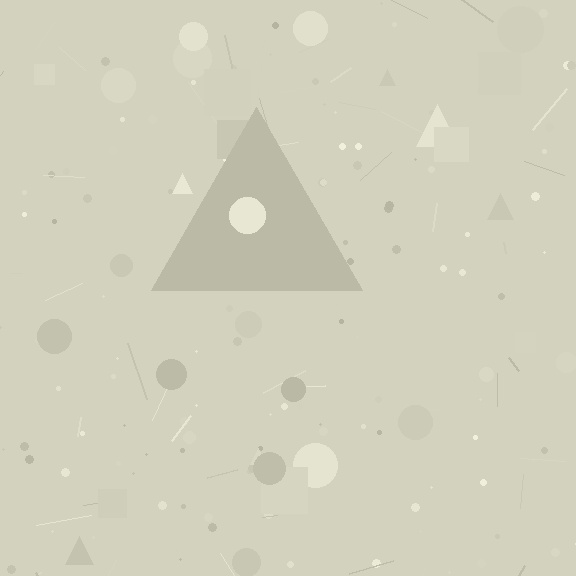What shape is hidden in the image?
A triangle is hidden in the image.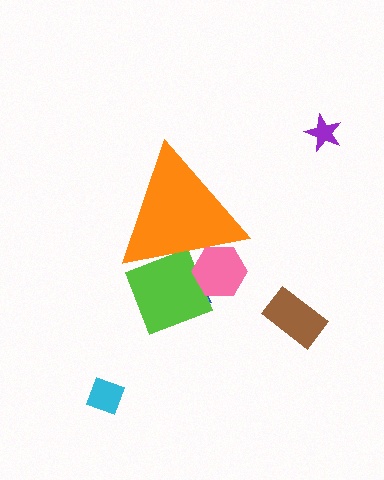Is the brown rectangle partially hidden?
No, the brown rectangle is fully visible.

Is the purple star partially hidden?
No, the purple star is fully visible.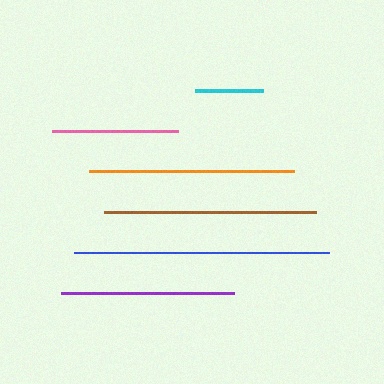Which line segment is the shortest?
The cyan line is the shortest at approximately 69 pixels.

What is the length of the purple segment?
The purple segment is approximately 173 pixels long.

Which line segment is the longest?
The blue line is the longest at approximately 255 pixels.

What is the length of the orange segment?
The orange segment is approximately 205 pixels long.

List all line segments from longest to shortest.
From longest to shortest: blue, brown, orange, purple, pink, cyan.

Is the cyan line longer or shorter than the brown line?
The brown line is longer than the cyan line.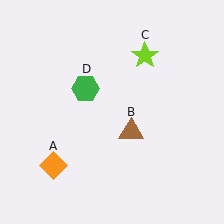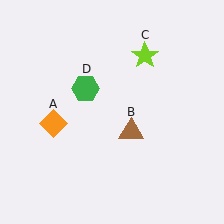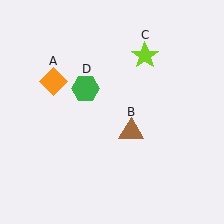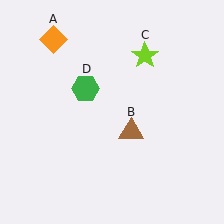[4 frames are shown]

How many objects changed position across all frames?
1 object changed position: orange diamond (object A).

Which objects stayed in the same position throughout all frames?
Brown triangle (object B) and lime star (object C) and green hexagon (object D) remained stationary.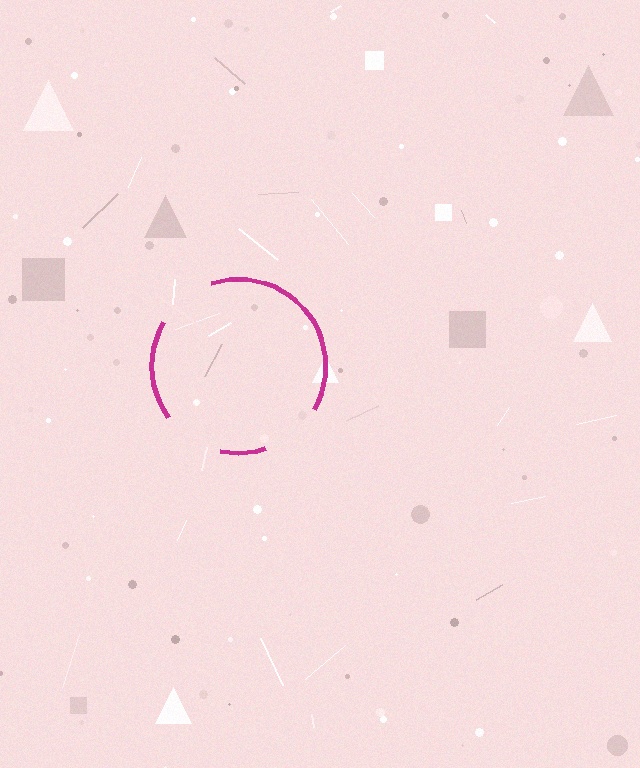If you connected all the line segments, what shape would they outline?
They would outline a circle.